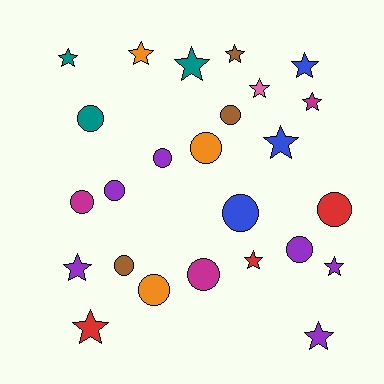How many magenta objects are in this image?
There are 3 magenta objects.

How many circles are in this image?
There are 12 circles.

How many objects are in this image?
There are 25 objects.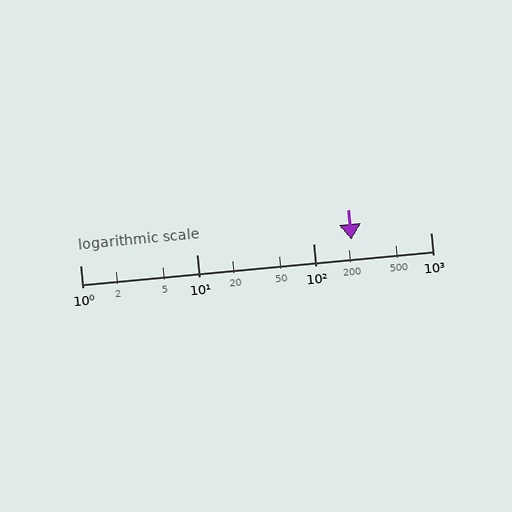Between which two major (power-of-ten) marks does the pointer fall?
The pointer is between 100 and 1000.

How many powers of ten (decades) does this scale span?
The scale spans 3 decades, from 1 to 1000.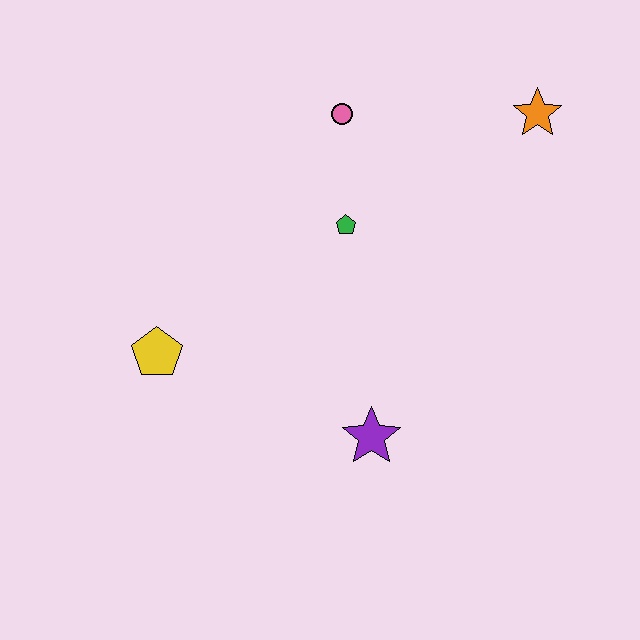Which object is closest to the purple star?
The green pentagon is closest to the purple star.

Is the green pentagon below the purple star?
No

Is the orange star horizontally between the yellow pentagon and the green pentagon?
No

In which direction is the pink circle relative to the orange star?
The pink circle is to the left of the orange star.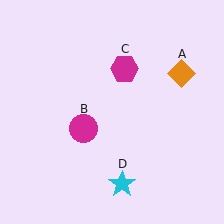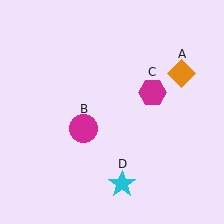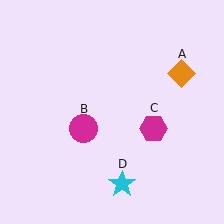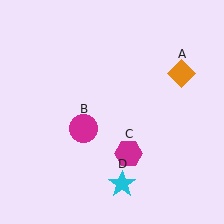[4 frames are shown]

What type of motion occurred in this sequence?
The magenta hexagon (object C) rotated clockwise around the center of the scene.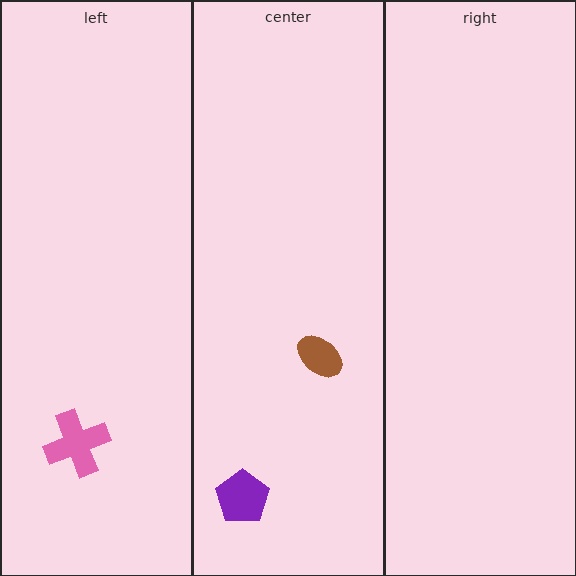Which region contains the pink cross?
The left region.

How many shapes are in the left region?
1.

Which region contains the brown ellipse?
The center region.